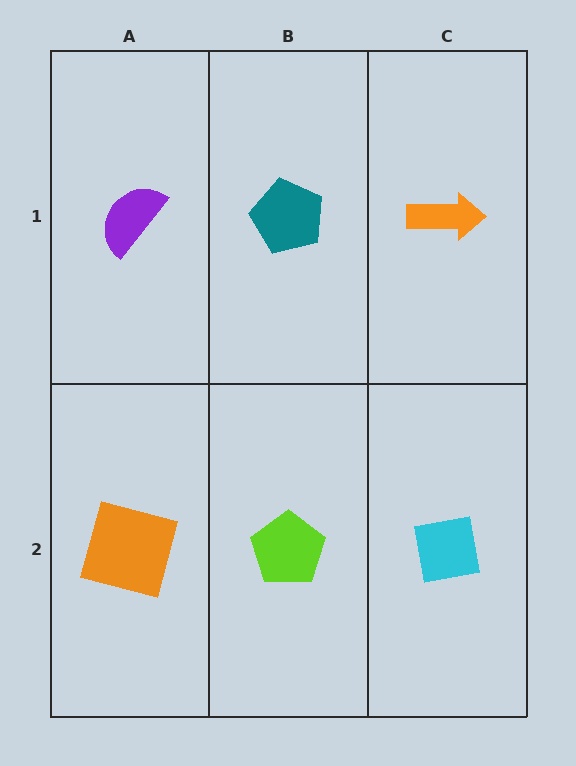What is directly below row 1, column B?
A lime pentagon.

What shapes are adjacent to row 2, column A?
A purple semicircle (row 1, column A), a lime pentagon (row 2, column B).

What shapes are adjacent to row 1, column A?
An orange square (row 2, column A), a teal pentagon (row 1, column B).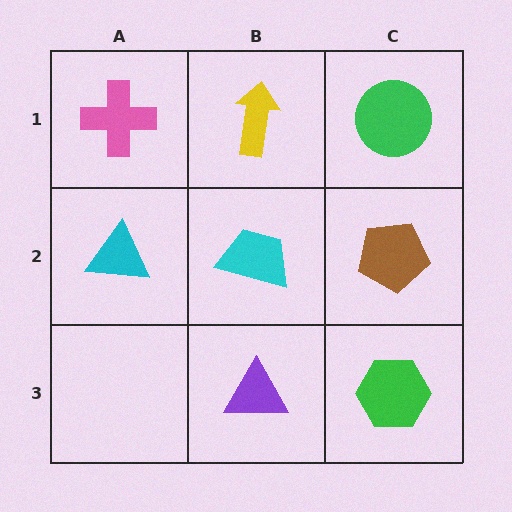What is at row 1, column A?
A pink cross.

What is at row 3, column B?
A purple triangle.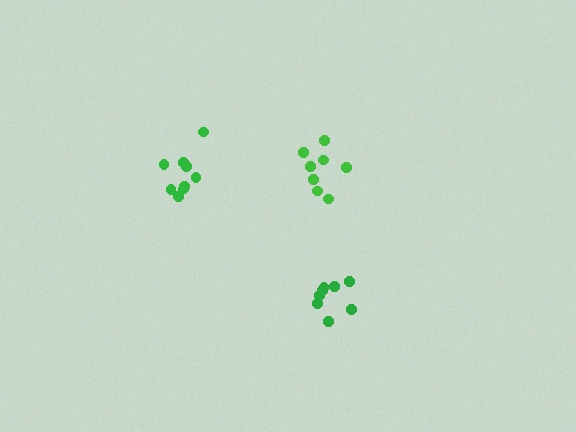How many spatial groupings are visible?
There are 3 spatial groupings.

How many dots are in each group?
Group 1: 8 dots, Group 2: 8 dots, Group 3: 9 dots (25 total).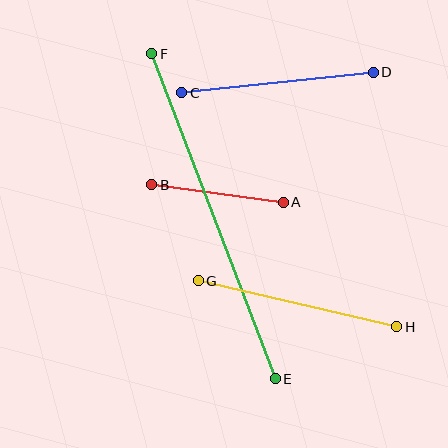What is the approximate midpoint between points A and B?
The midpoint is at approximately (217, 193) pixels.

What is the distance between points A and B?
The distance is approximately 132 pixels.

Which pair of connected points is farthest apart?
Points E and F are farthest apart.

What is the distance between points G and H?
The distance is approximately 203 pixels.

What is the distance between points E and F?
The distance is approximately 348 pixels.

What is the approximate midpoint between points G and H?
The midpoint is at approximately (297, 304) pixels.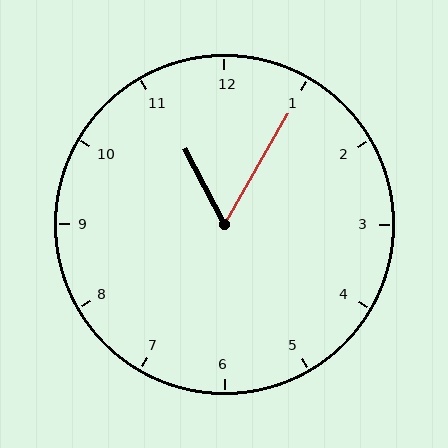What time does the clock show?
11:05.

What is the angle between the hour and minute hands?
Approximately 58 degrees.